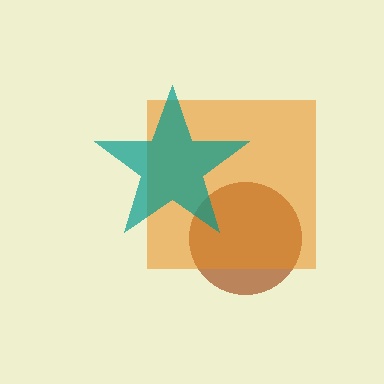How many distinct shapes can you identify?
There are 3 distinct shapes: a brown circle, an orange square, a teal star.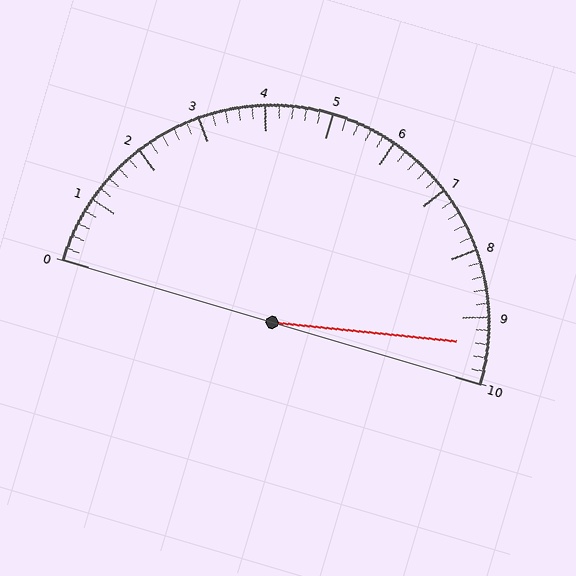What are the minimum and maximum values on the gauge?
The gauge ranges from 0 to 10.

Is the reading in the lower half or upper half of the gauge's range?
The reading is in the upper half of the range (0 to 10).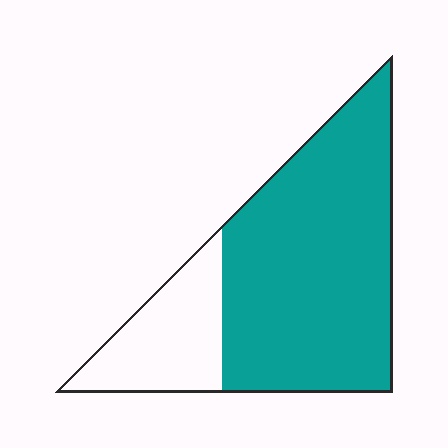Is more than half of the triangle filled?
Yes.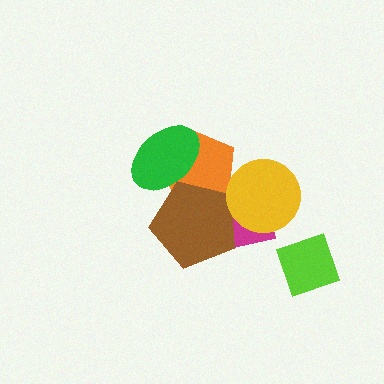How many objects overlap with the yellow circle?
2 objects overlap with the yellow circle.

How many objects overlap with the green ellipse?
2 objects overlap with the green ellipse.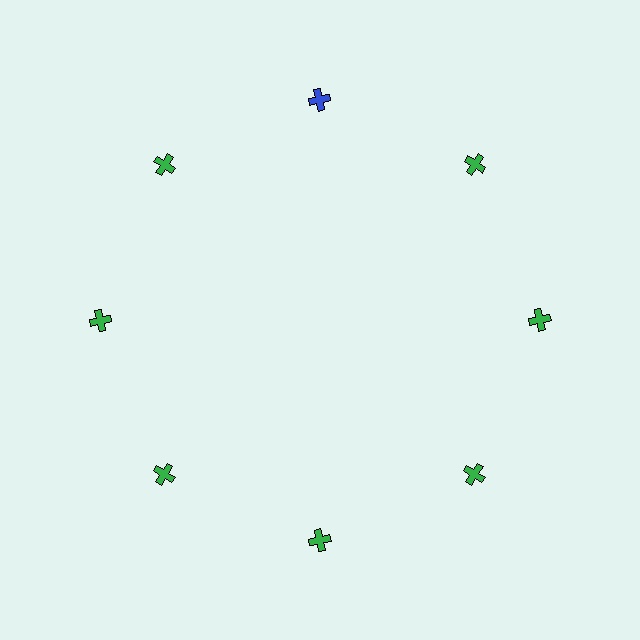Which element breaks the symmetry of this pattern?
The blue cross at roughly the 12 o'clock position breaks the symmetry. All other shapes are green crosses.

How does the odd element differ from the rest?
It has a different color: blue instead of green.